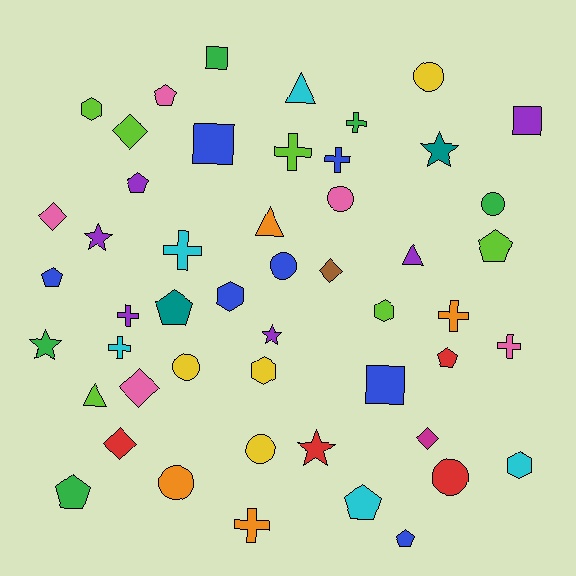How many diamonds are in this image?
There are 6 diamonds.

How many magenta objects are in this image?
There is 1 magenta object.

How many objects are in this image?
There are 50 objects.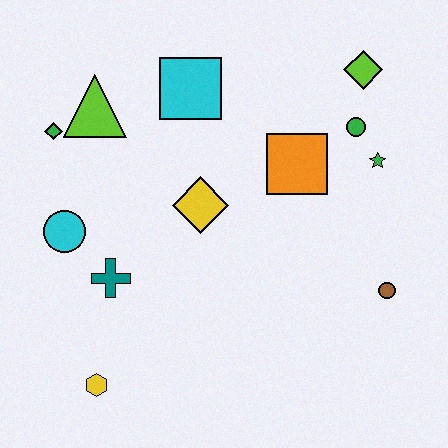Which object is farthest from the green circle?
The yellow hexagon is farthest from the green circle.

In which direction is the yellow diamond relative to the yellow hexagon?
The yellow diamond is above the yellow hexagon.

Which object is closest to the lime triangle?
The green diamond is closest to the lime triangle.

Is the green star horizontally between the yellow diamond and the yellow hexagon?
No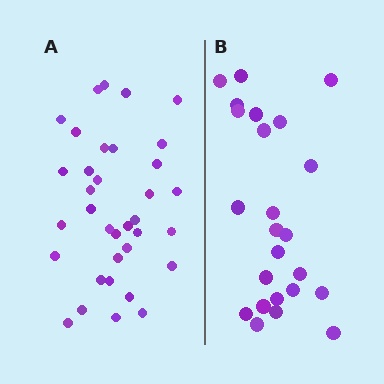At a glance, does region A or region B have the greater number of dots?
Region A (the left region) has more dots.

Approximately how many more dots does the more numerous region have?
Region A has roughly 12 or so more dots than region B.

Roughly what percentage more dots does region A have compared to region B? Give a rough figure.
About 45% more.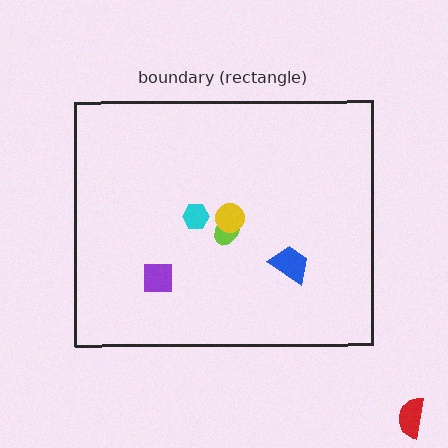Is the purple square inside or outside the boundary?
Inside.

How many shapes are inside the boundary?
5 inside, 1 outside.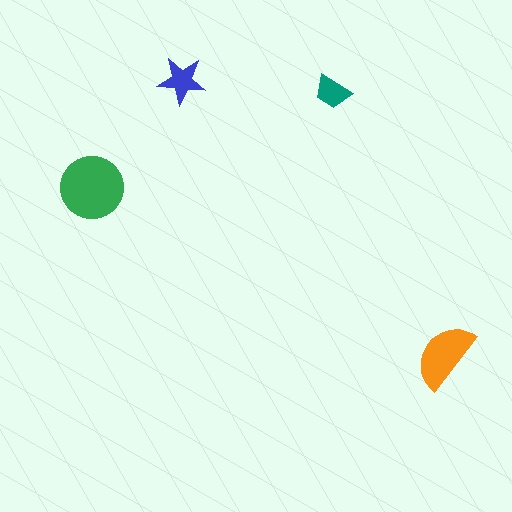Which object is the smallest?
The teal trapezoid.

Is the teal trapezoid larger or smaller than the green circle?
Smaller.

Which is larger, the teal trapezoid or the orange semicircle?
The orange semicircle.